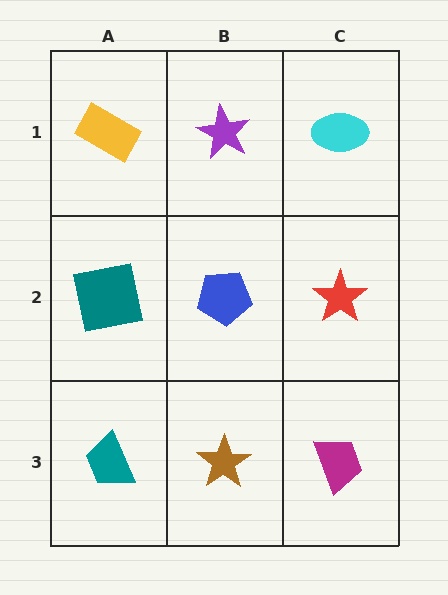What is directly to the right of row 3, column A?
A brown star.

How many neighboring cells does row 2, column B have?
4.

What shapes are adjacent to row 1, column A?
A teal square (row 2, column A), a purple star (row 1, column B).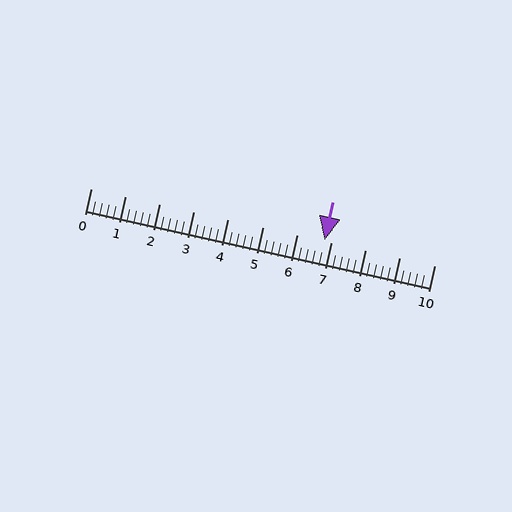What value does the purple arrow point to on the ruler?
The purple arrow points to approximately 6.8.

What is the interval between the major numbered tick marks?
The major tick marks are spaced 1 units apart.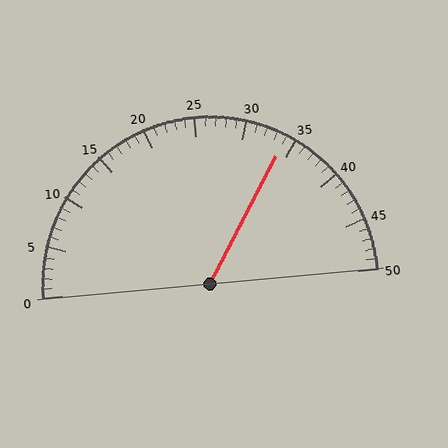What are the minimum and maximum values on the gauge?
The gauge ranges from 0 to 50.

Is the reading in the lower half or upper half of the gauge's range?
The reading is in the upper half of the range (0 to 50).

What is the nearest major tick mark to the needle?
The nearest major tick mark is 35.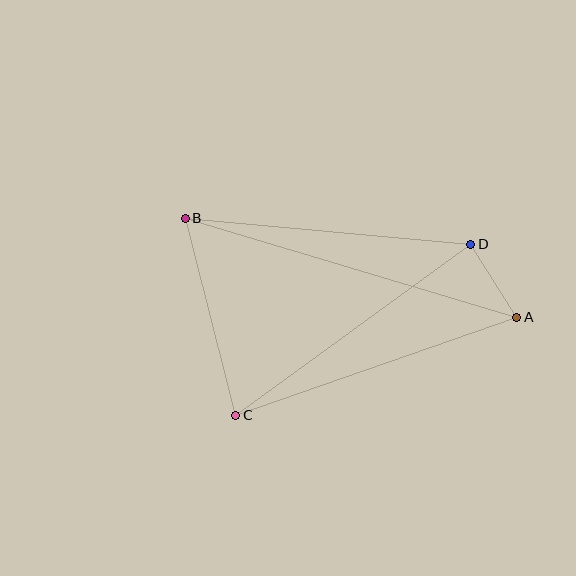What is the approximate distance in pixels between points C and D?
The distance between C and D is approximately 290 pixels.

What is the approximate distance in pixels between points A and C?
The distance between A and C is approximately 297 pixels.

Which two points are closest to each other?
Points A and D are closest to each other.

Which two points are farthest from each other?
Points A and B are farthest from each other.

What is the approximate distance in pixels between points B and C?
The distance between B and C is approximately 204 pixels.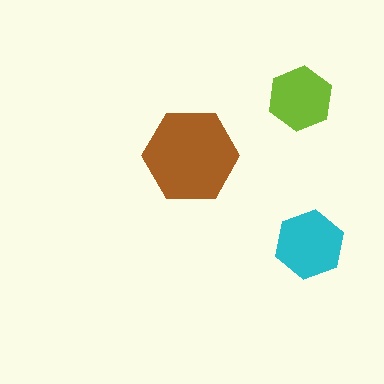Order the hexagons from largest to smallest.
the brown one, the cyan one, the lime one.